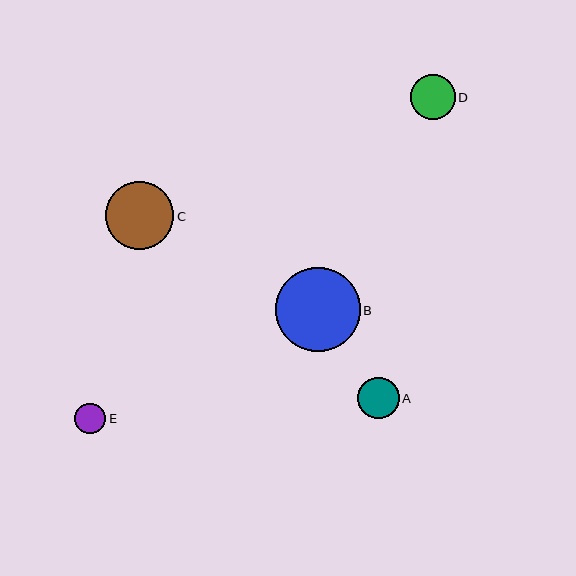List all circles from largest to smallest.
From largest to smallest: B, C, D, A, E.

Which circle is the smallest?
Circle E is the smallest with a size of approximately 31 pixels.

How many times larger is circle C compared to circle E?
Circle C is approximately 2.2 times the size of circle E.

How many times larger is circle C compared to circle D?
Circle C is approximately 1.5 times the size of circle D.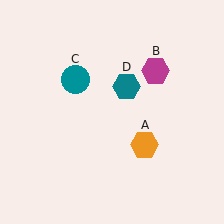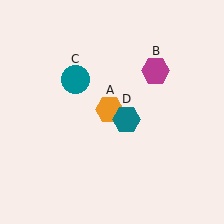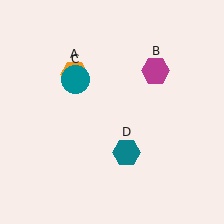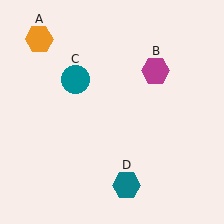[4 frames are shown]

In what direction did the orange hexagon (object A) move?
The orange hexagon (object A) moved up and to the left.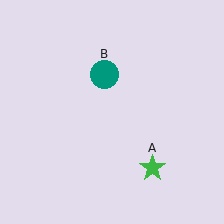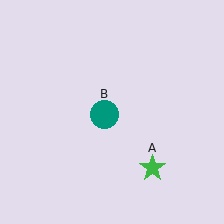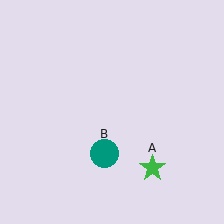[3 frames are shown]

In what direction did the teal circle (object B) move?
The teal circle (object B) moved down.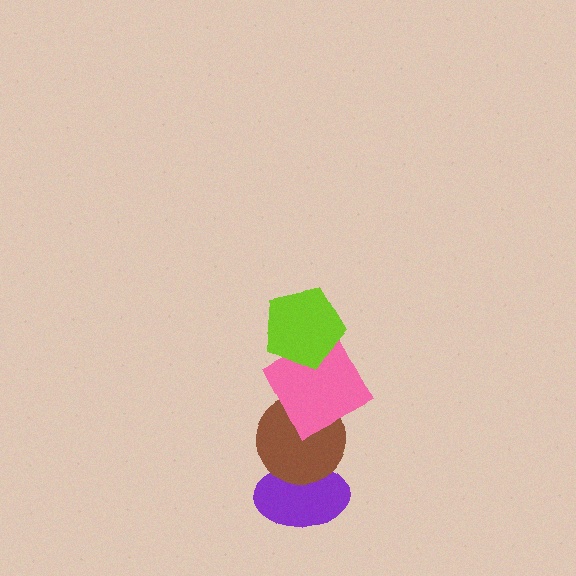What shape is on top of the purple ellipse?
The brown circle is on top of the purple ellipse.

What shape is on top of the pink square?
The lime pentagon is on top of the pink square.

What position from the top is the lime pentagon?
The lime pentagon is 1st from the top.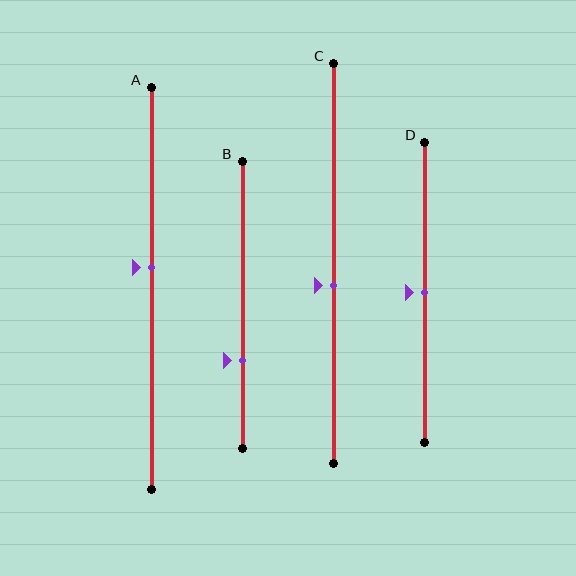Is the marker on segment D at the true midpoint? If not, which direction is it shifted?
Yes, the marker on segment D is at the true midpoint.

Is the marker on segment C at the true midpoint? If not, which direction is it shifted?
No, the marker on segment C is shifted downward by about 5% of the segment length.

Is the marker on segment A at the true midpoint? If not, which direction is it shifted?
No, the marker on segment A is shifted upward by about 5% of the segment length.